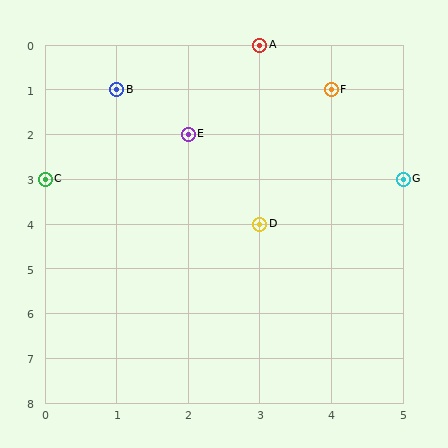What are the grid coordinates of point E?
Point E is at grid coordinates (2, 2).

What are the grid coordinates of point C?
Point C is at grid coordinates (0, 3).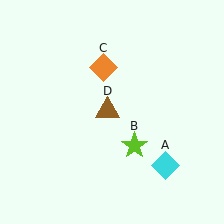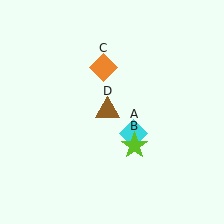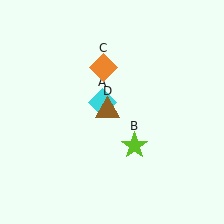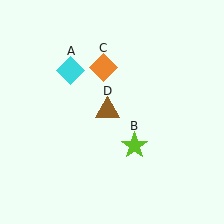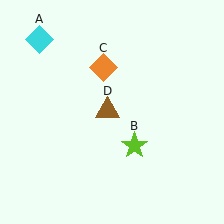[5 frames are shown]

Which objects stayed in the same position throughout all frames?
Lime star (object B) and orange diamond (object C) and brown triangle (object D) remained stationary.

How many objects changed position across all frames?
1 object changed position: cyan diamond (object A).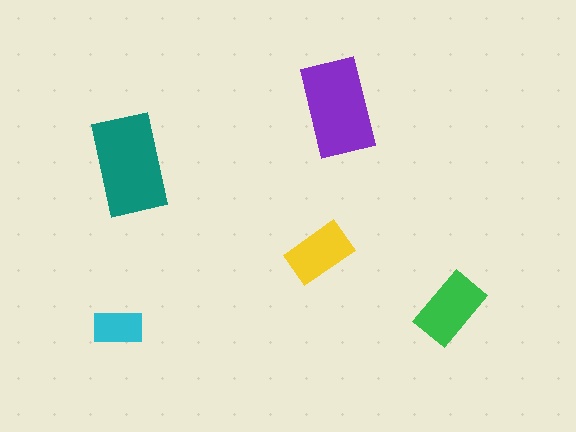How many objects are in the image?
There are 5 objects in the image.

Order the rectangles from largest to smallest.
the teal one, the purple one, the green one, the yellow one, the cyan one.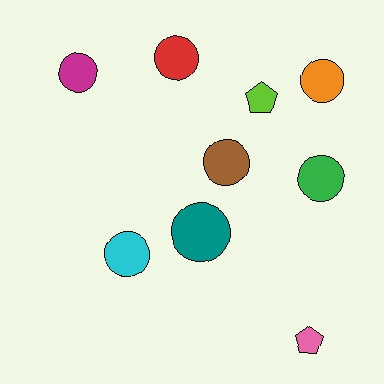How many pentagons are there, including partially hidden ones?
There are 2 pentagons.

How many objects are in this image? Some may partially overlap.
There are 9 objects.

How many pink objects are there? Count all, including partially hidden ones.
There is 1 pink object.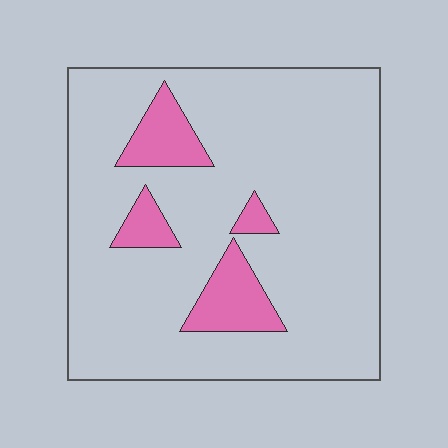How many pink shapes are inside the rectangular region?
4.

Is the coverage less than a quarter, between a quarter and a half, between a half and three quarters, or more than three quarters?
Less than a quarter.